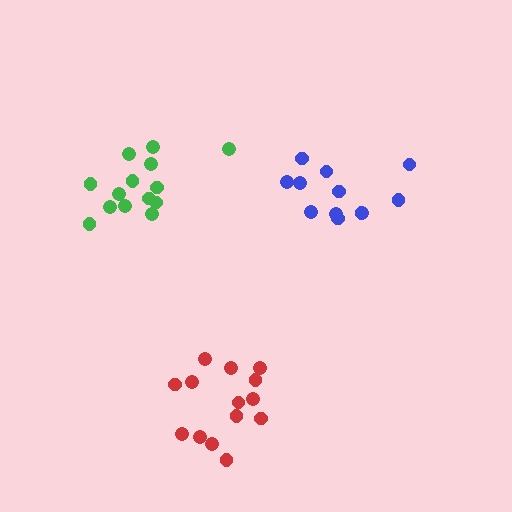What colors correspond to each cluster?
The clusters are colored: blue, red, green.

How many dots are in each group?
Group 1: 12 dots, Group 2: 14 dots, Group 3: 14 dots (40 total).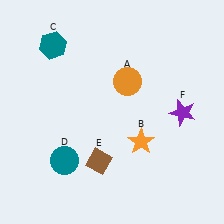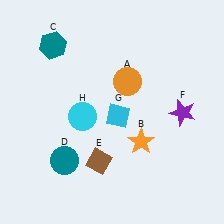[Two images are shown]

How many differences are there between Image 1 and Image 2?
There are 2 differences between the two images.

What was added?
A cyan diamond (G), a cyan circle (H) were added in Image 2.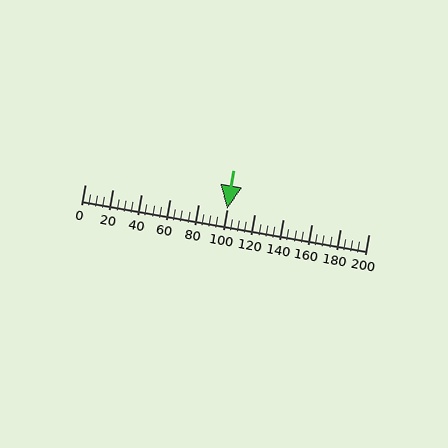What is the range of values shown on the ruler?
The ruler shows values from 0 to 200.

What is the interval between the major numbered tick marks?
The major tick marks are spaced 20 units apart.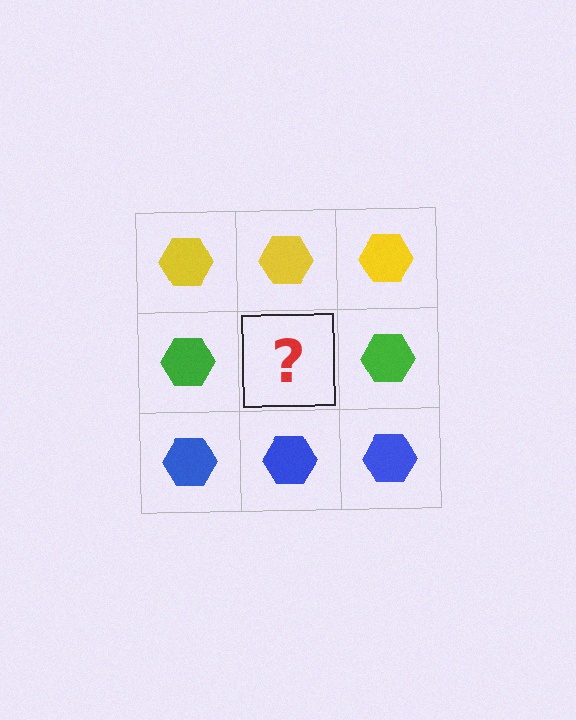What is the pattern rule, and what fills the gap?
The rule is that each row has a consistent color. The gap should be filled with a green hexagon.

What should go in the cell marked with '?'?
The missing cell should contain a green hexagon.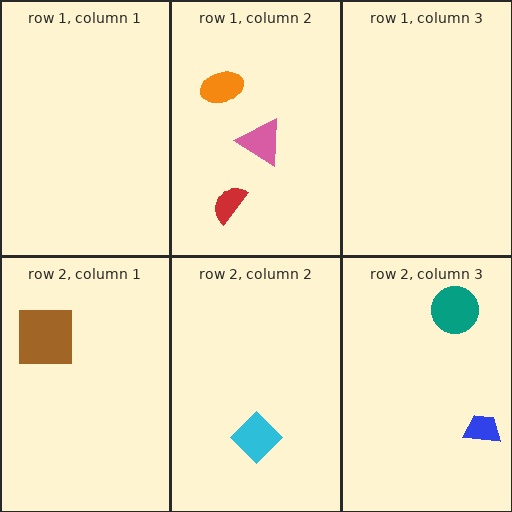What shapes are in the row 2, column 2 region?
The cyan diamond.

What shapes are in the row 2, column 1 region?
The brown square.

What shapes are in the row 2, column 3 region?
The blue trapezoid, the teal circle.